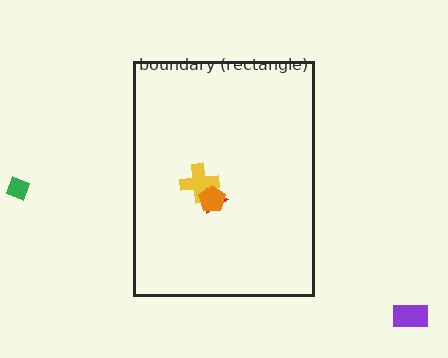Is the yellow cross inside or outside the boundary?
Inside.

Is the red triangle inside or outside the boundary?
Inside.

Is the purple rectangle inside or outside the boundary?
Outside.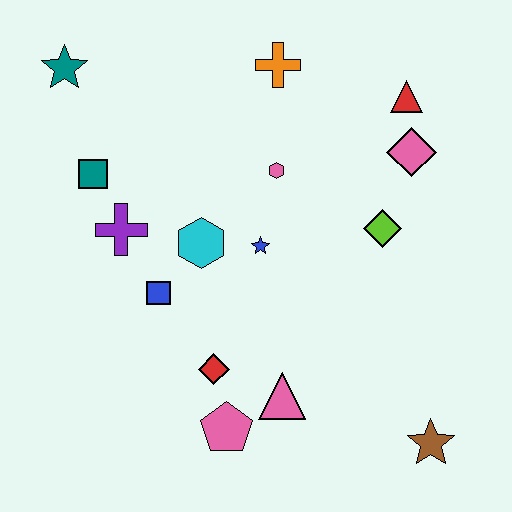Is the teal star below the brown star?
No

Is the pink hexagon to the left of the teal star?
No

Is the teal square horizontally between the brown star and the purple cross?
No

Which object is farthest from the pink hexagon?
The brown star is farthest from the pink hexagon.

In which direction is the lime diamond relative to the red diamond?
The lime diamond is to the right of the red diamond.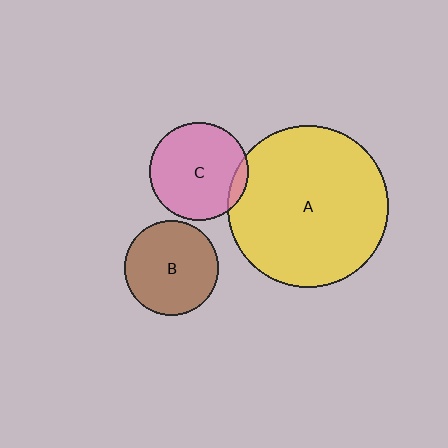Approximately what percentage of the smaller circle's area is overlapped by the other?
Approximately 10%.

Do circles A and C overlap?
Yes.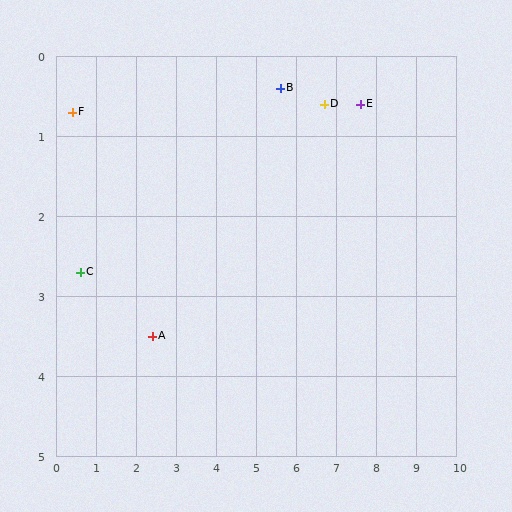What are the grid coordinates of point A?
Point A is at approximately (2.4, 3.5).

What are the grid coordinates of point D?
Point D is at approximately (6.7, 0.6).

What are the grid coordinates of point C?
Point C is at approximately (0.6, 2.7).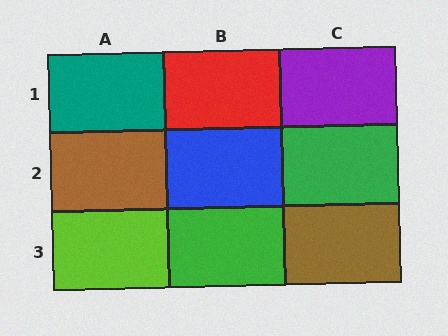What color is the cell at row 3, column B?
Green.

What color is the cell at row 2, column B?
Blue.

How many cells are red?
1 cell is red.